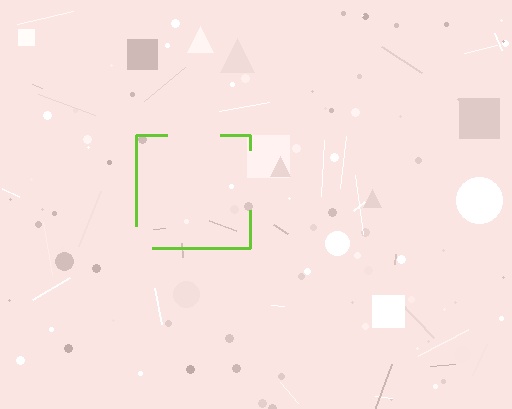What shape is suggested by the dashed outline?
The dashed outline suggests a square.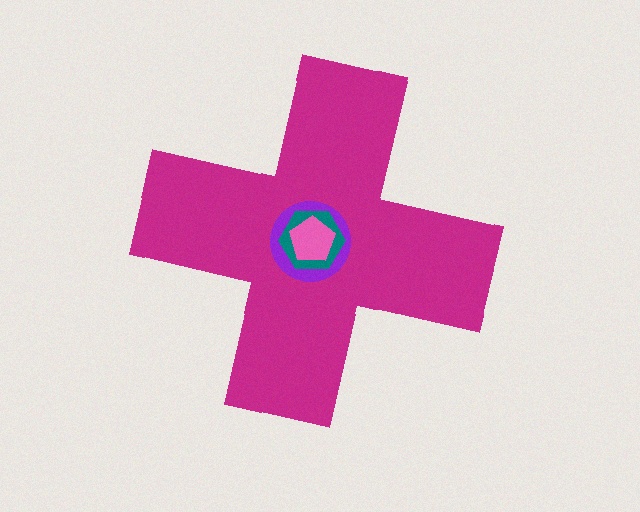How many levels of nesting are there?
4.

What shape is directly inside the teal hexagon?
The pink pentagon.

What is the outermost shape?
The magenta cross.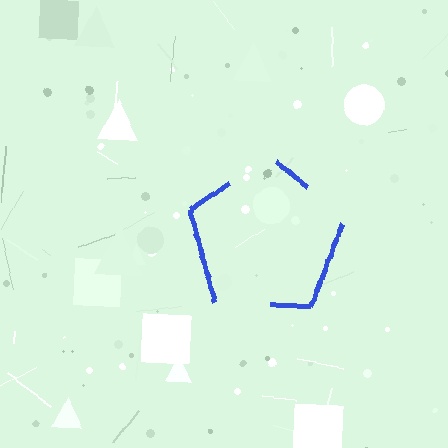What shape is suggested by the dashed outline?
The dashed outline suggests a pentagon.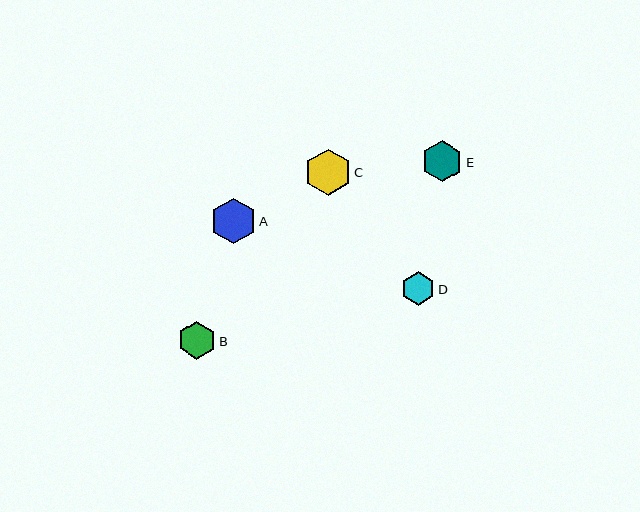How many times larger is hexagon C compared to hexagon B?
Hexagon C is approximately 1.2 times the size of hexagon B.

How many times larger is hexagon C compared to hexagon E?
Hexagon C is approximately 1.1 times the size of hexagon E.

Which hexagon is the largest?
Hexagon C is the largest with a size of approximately 46 pixels.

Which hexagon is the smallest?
Hexagon D is the smallest with a size of approximately 33 pixels.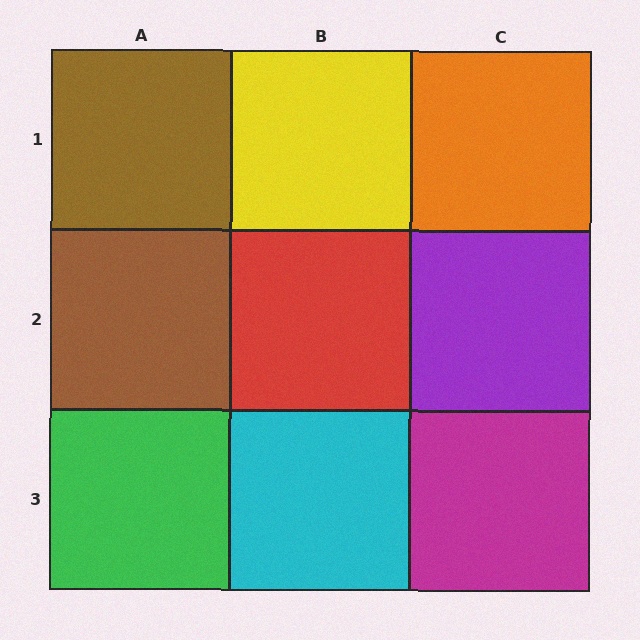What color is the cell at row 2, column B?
Red.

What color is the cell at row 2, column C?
Purple.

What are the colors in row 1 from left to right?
Brown, yellow, orange.